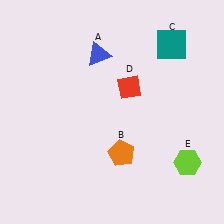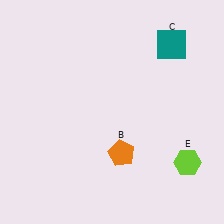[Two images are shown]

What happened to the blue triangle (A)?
The blue triangle (A) was removed in Image 2. It was in the top-left area of Image 1.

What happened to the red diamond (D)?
The red diamond (D) was removed in Image 2. It was in the top-right area of Image 1.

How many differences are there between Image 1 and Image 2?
There are 2 differences between the two images.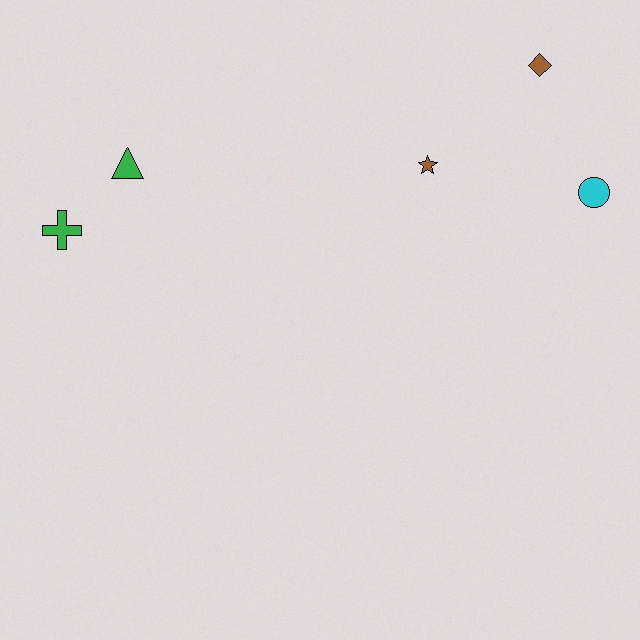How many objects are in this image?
There are 5 objects.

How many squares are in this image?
There are no squares.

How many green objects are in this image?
There are 2 green objects.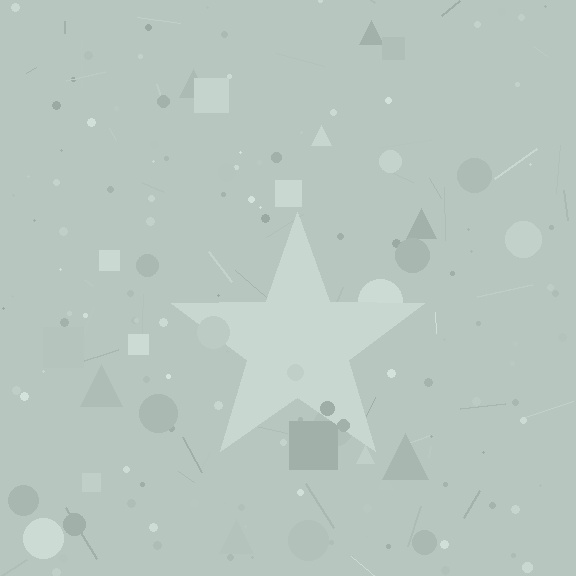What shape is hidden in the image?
A star is hidden in the image.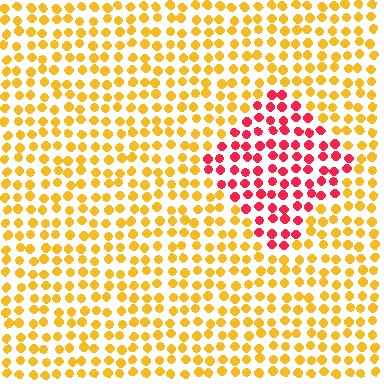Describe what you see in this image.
The image is filled with small yellow elements in a uniform arrangement. A diamond-shaped region is visible where the elements are tinted to a slightly different hue, forming a subtle color boundary.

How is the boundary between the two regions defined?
The boundary is defined purely by a slight shift in hue (about 56 degrees). Spacing, size, and orientation are identical on both sides.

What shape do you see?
I see a diamond.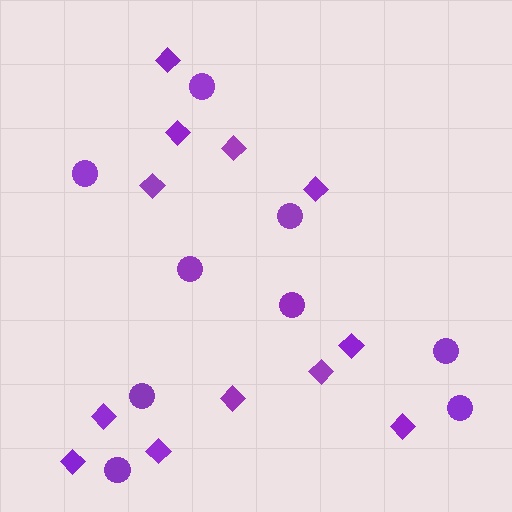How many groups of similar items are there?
There are 2 groups: one group of circles (9) and one group of diamonds (12).